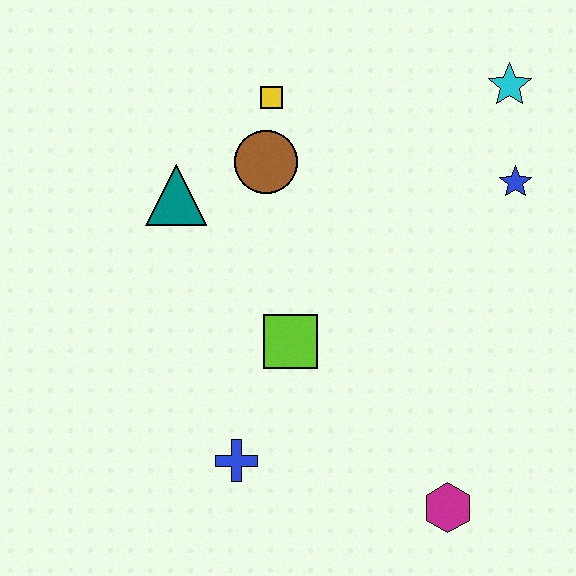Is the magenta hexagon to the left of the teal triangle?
No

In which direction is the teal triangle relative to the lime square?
The teal triangle is above the lime square.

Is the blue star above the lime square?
Yes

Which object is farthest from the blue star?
The blue cross is farthest from the blue star.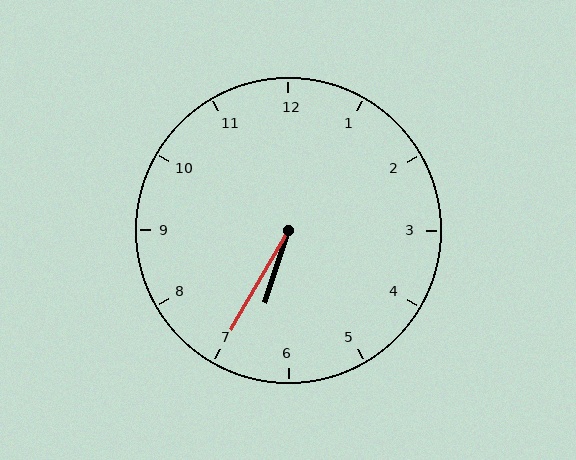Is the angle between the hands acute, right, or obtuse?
It is acute.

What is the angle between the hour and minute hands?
Approximately 12 degrees.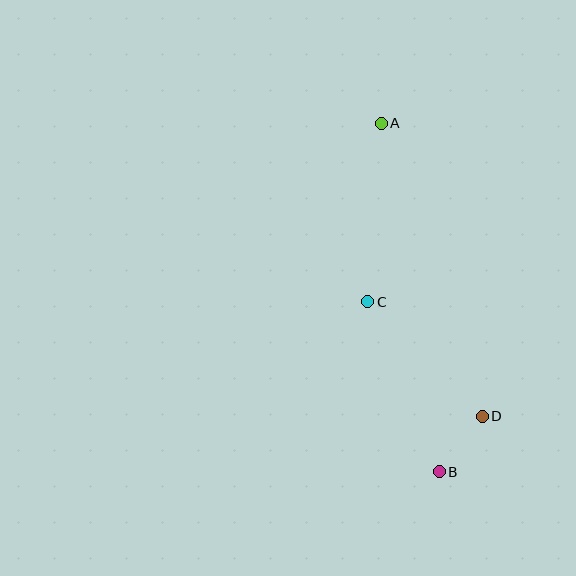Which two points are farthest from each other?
Points A and B are farthest from each other.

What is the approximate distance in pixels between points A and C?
The distance between A and C is approximately 179 pixels.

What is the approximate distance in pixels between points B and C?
The distance between B and C is approximately 185 pixels.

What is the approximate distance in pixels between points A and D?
The distance between A and D is approximately 310 pixels.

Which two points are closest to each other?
Points B and D are closest to each other.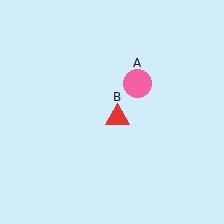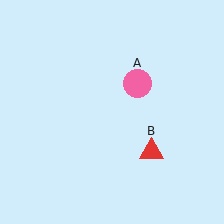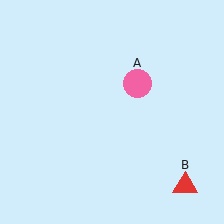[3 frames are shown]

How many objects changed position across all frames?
1 object changed position: red triangle (object B).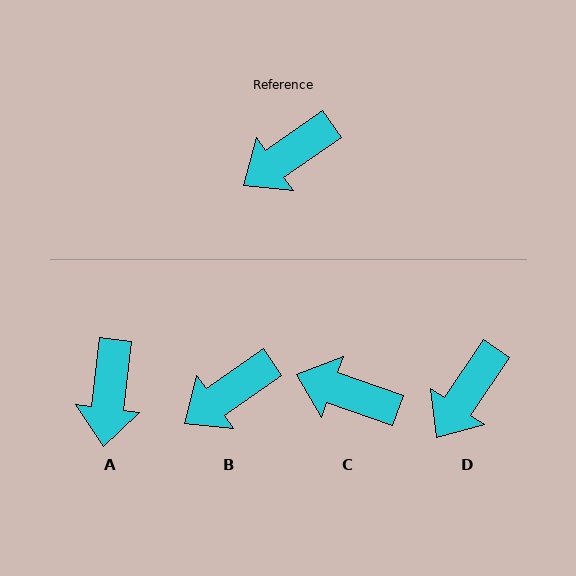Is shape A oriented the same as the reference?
No, it is off by about 48 degrees.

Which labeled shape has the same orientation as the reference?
B.